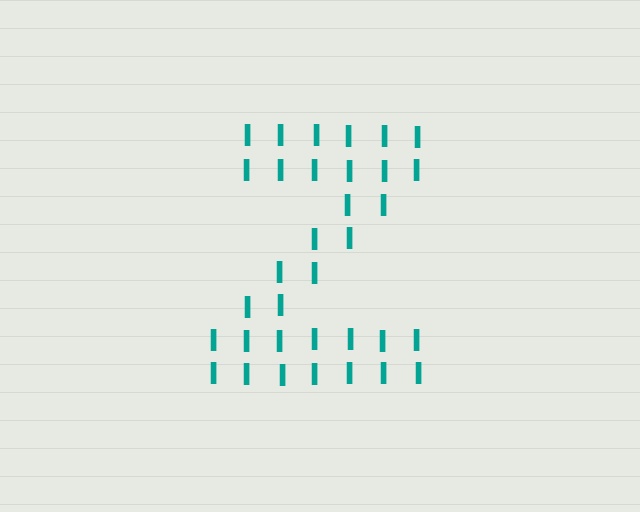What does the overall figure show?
The overall figure shows the letter Z.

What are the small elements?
The small elements are letter I's.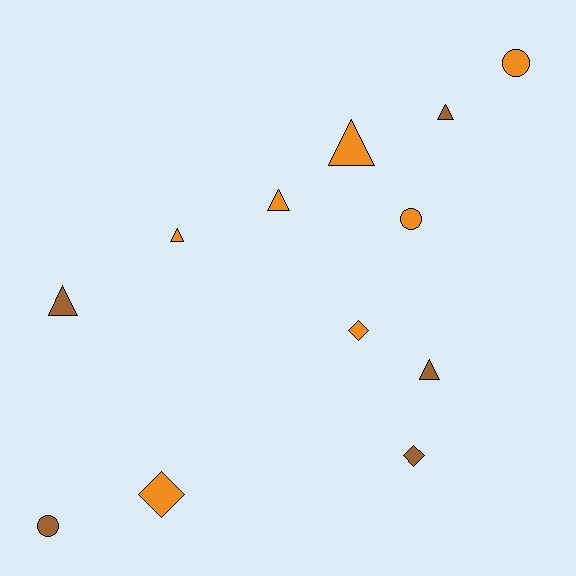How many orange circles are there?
There are 2 orange circles.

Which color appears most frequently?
Orange, with 7 objects.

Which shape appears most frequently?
Triangle, with 6 objects.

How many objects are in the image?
There are 12 objects.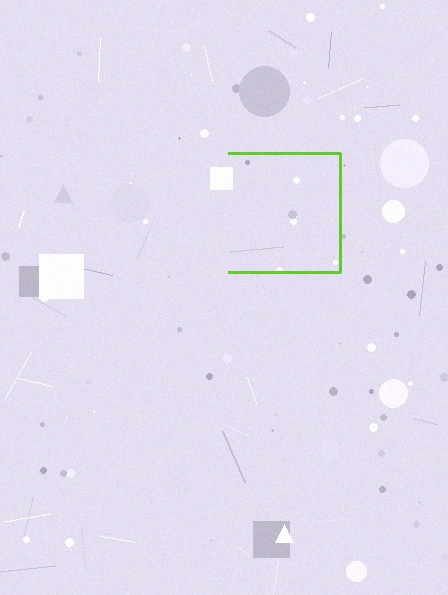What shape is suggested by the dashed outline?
The dashed outline suggests a square.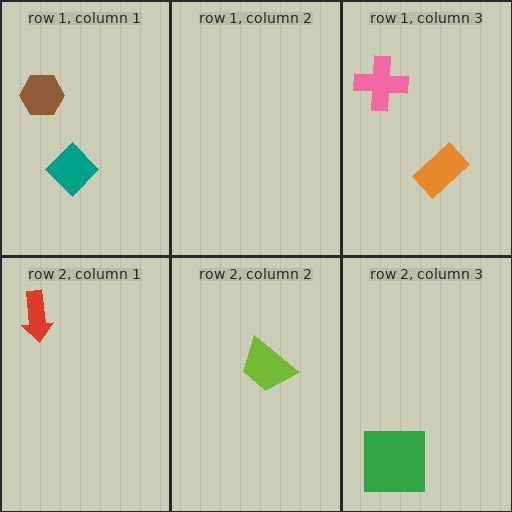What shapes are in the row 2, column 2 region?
The lime trapezoid.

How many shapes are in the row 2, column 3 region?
1.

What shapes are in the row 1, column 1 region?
The brown hexagon, the teal diamond.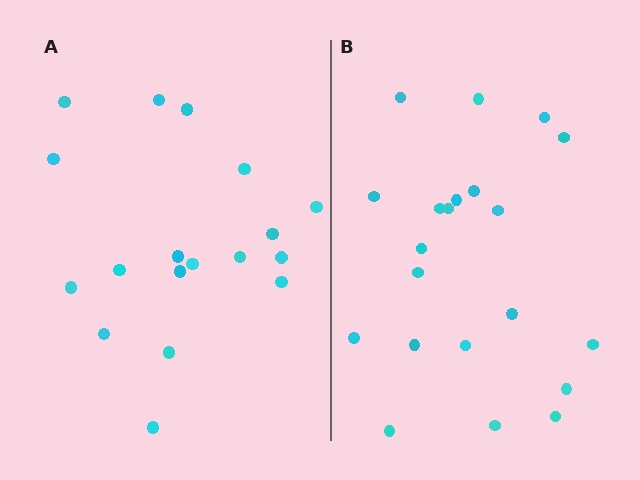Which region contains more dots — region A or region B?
Region B (the right region) has more dots.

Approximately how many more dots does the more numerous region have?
Region B has just a few more — roughly 2 or 3 more dots than region A.